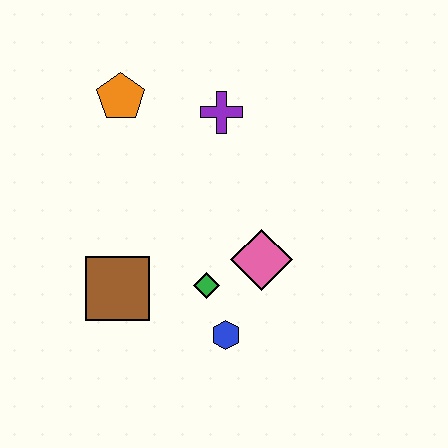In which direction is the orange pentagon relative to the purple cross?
The orange pentagon is to the left of the purple cross.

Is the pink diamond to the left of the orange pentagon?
No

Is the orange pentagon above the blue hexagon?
Yes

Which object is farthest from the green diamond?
The orange pentagon is farthest from the green diamond.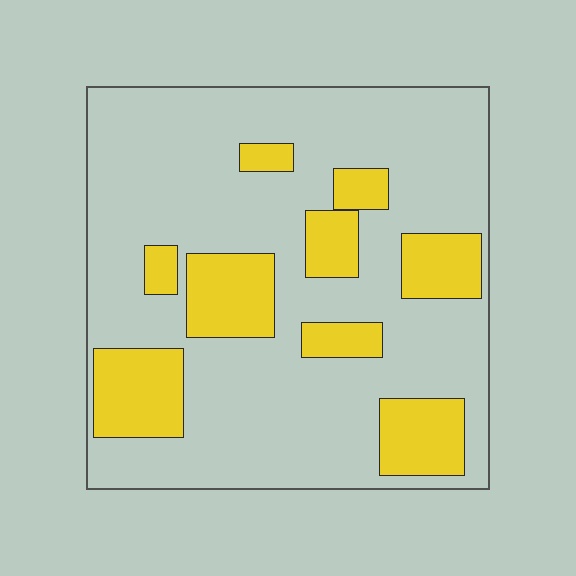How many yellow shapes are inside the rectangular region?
9.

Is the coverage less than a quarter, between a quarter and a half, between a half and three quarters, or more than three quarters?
Less than a quarter.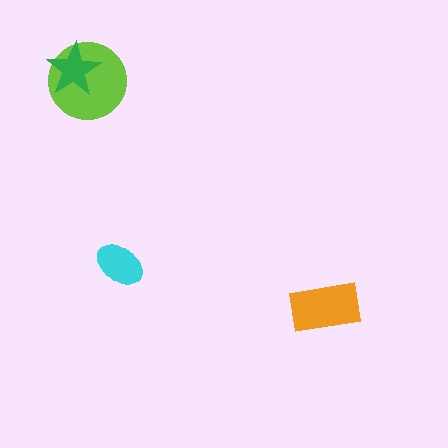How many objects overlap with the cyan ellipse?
0 objects overlap with the cyan ellipse.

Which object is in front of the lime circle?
The green star is in front of the lime circle.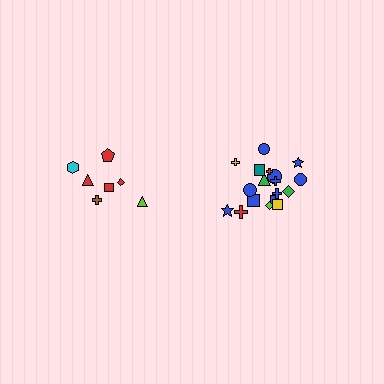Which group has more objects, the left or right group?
The right group.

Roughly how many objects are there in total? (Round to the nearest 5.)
Roughly 25 objects in total.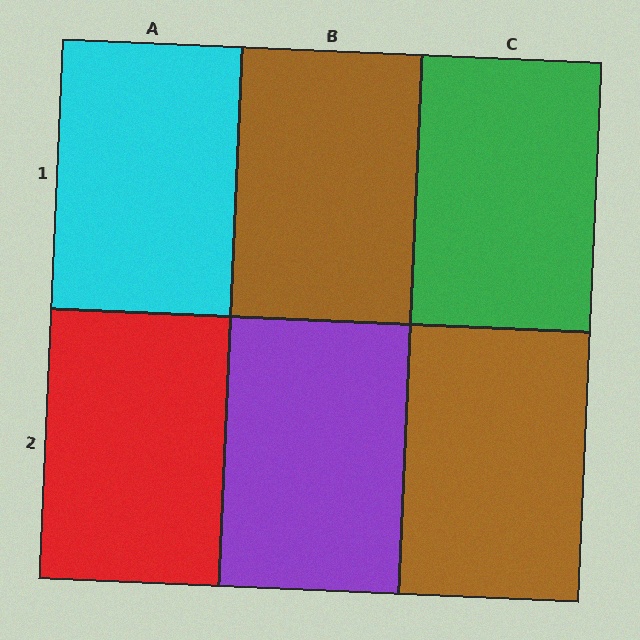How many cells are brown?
2 cells are brown.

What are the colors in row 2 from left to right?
Red, purple, brown.